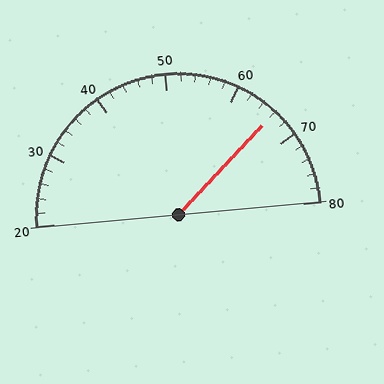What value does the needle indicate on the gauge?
The needle indicates approximately 66.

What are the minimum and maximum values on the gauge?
The gauge ranges from 20 to 80.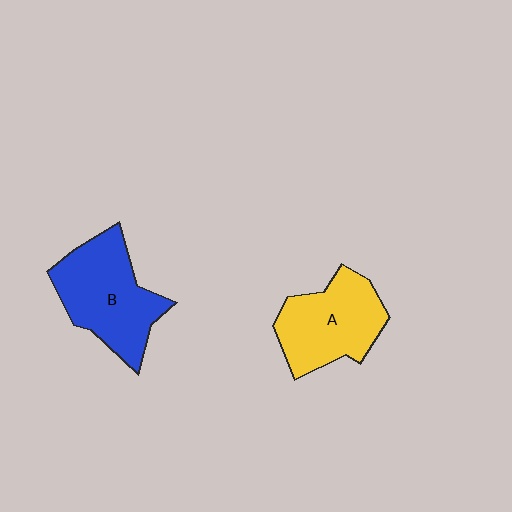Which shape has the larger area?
Shape B (blue).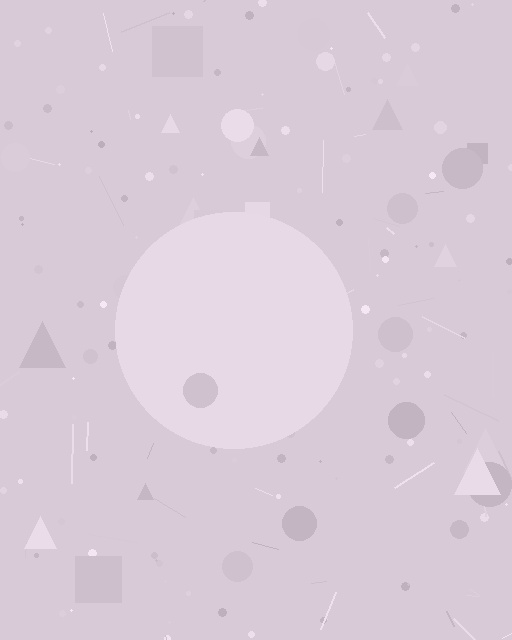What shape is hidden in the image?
A circle is hidden in the image.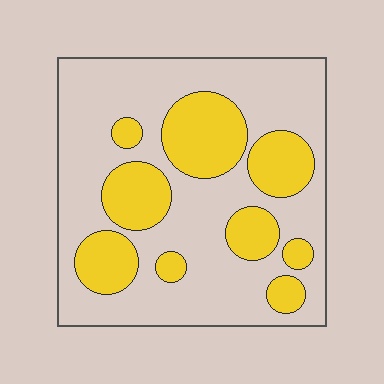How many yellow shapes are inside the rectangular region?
9.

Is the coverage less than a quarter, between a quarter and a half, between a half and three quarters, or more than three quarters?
Between a quarter and a half.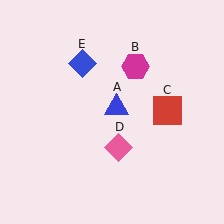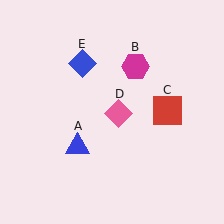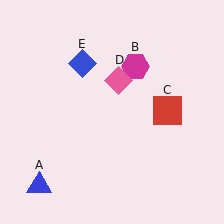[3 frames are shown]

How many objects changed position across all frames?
2 objects changed position: blue triangle (object A), pink diamond (object D).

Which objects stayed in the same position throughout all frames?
Magenta hexagon (object B) and red square (object C) and blue diamond (object E) remained stationary.